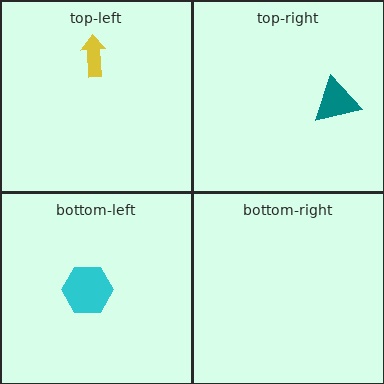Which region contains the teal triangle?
The top-right region.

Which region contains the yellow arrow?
The top-left region.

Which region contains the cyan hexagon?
The bottom-left region.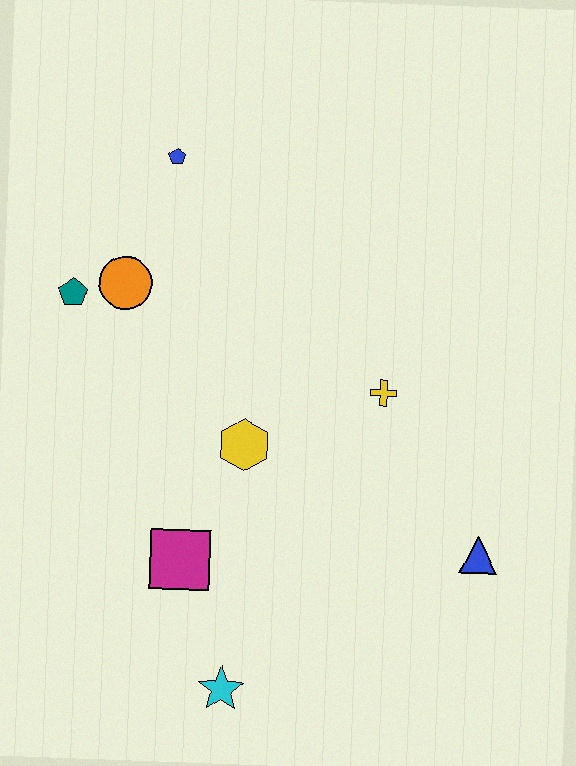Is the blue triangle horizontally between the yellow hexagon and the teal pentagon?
No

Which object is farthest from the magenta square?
The blue pentagon is farthest from the magenta square.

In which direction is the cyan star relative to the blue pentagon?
The cyan star is below the blue pentagon.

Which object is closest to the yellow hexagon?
The magenta square is closest to the yellow hexagon.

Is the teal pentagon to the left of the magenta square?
Yes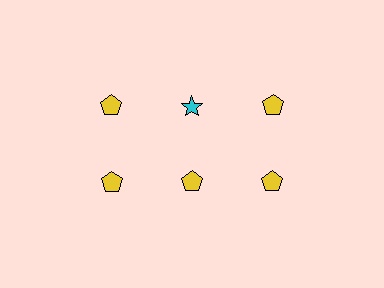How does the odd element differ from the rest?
It differs in both color (cyan instead of yellow) and shape (star instead of pentagon).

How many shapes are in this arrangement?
There are 6 shapes arranged in a grid pattern.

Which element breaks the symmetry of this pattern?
The cyan star in the top row, second from left column breaks the symmetry. All other shapes are yellow pentagons.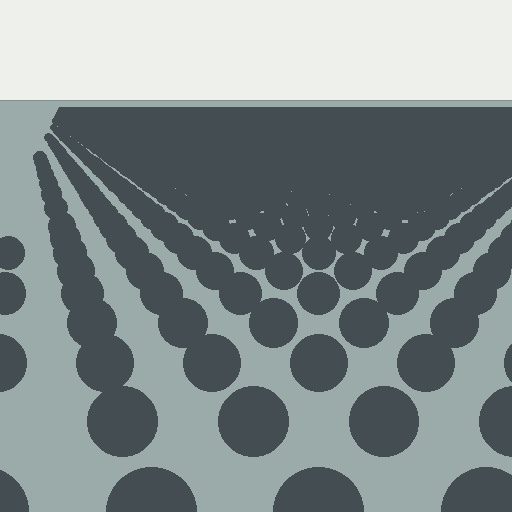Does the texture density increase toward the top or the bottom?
Density increases toward the top.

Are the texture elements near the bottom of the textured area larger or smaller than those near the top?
Larger. Near the bottom, elements are closer to the viewer and appear at a bigger on-screen size.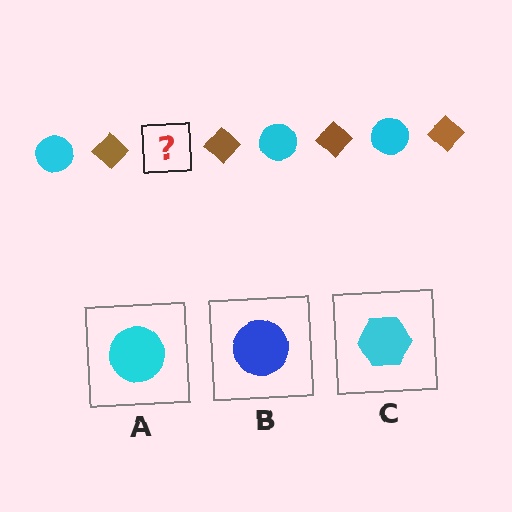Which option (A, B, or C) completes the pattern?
A.